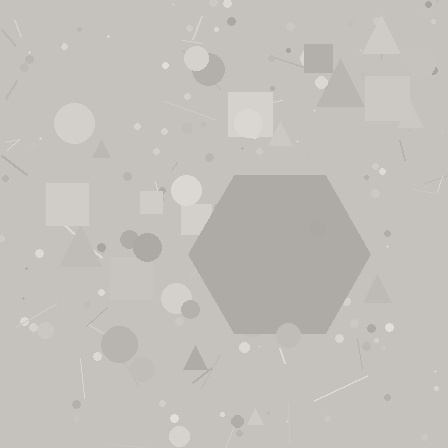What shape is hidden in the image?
A hexagon is hidden in the image.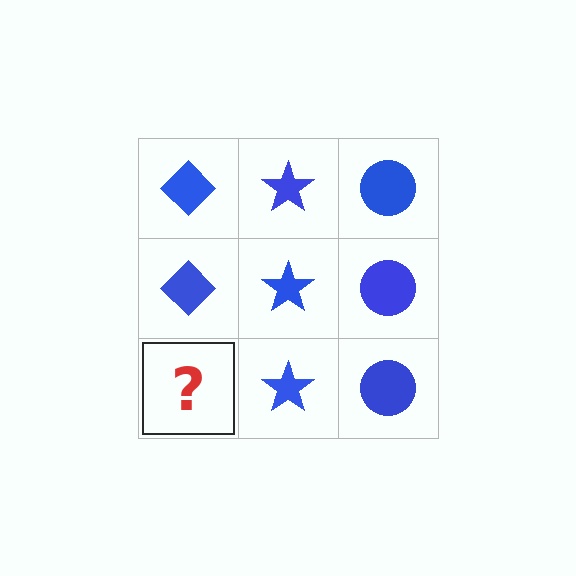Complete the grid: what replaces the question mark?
The question mark should be replaced with a blue diamond.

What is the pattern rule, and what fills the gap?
The rule is that each column has a consistent shape. The gap should be filled with a blue diamond.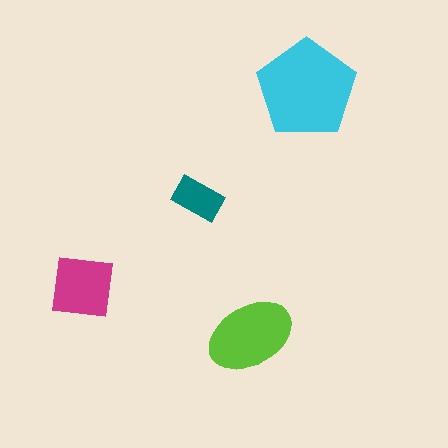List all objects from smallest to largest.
The teal rectangle, the magenta square, the lime ellipse, the cyan pentagon.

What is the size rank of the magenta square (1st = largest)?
3rd.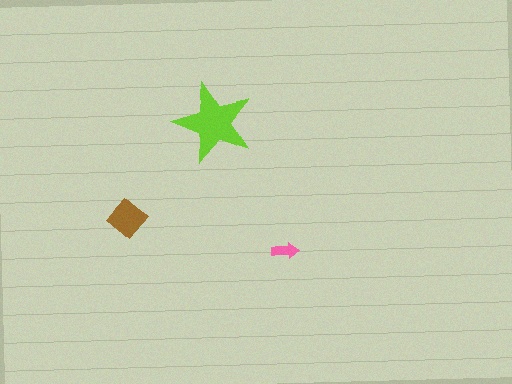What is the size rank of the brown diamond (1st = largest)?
2nd.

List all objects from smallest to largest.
The pink arrow, the brown diamond, the lime star.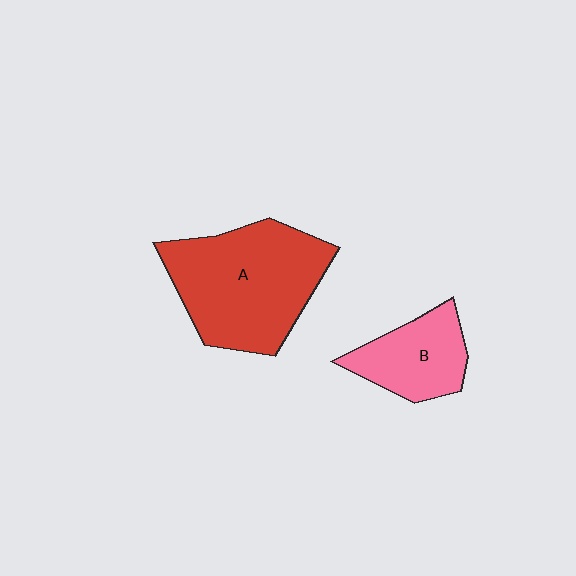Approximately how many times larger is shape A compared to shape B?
Approximately 2.0 times.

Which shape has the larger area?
Shape A (red).